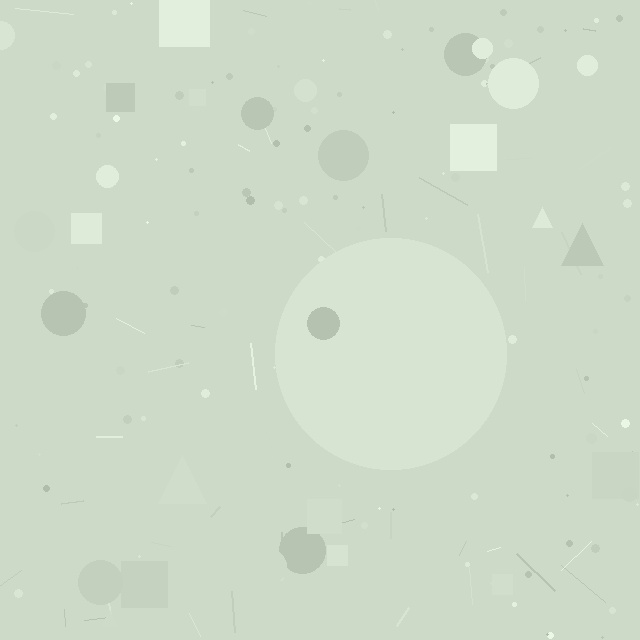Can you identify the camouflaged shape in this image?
The camouflaged shape is a circle.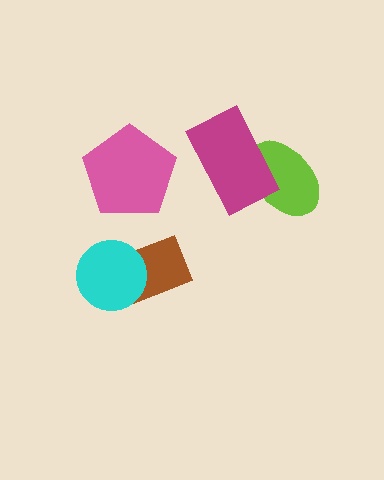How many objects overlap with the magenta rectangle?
1 object overlaps with the magenta rectangle.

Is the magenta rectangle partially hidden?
No, no other shape covers it.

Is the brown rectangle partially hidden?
Yes, it is partially covered by another shape.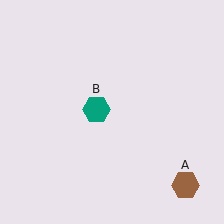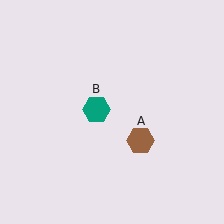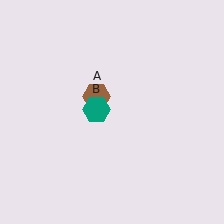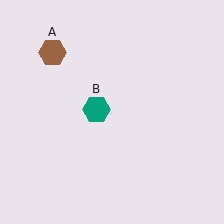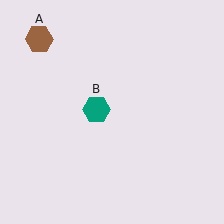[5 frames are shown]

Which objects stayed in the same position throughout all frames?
Teal hexagon (object B) remained stationary.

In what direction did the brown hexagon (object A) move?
The brown hexagon (object A) moved up and to the left.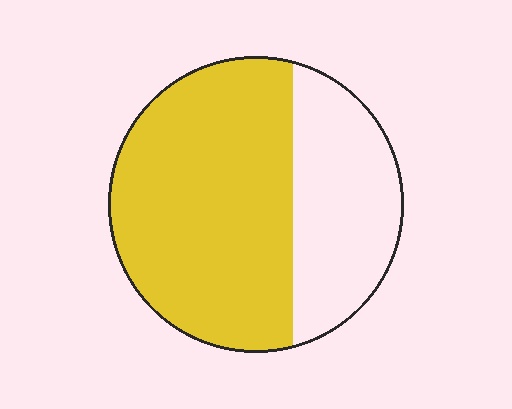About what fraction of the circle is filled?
About two thirds (2/3).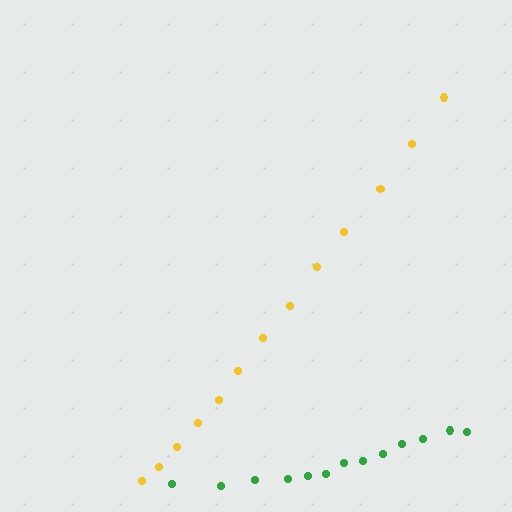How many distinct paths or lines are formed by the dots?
There are 2 distinct paths.